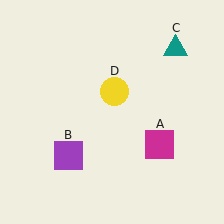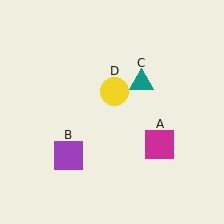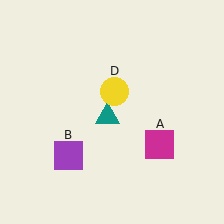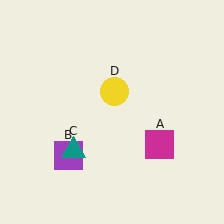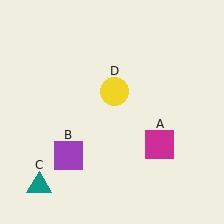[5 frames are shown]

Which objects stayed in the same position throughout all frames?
Magenta square (object A) and purple square (object B) and yellow circle (object D) remained stationary.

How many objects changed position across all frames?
1 object changed position: teal triangle (object C).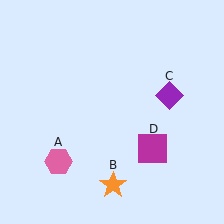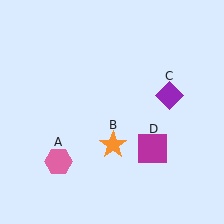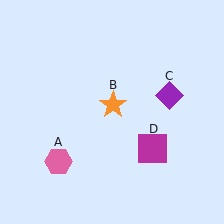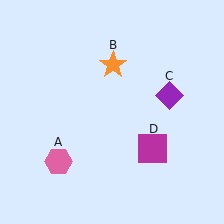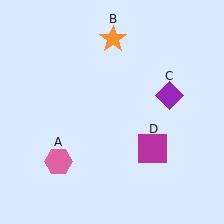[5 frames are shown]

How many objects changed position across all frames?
1 object changed position: orange star (object B).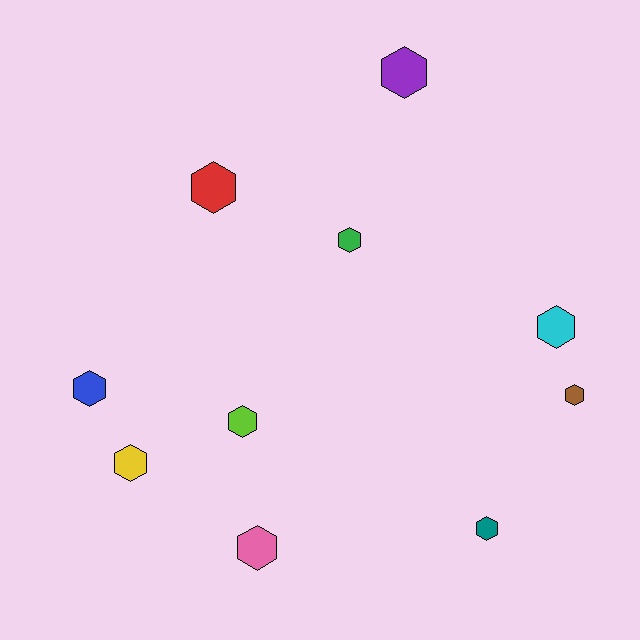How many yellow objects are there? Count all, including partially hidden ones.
There is 1 yellow object.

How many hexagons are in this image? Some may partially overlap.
There are 10 hexagons.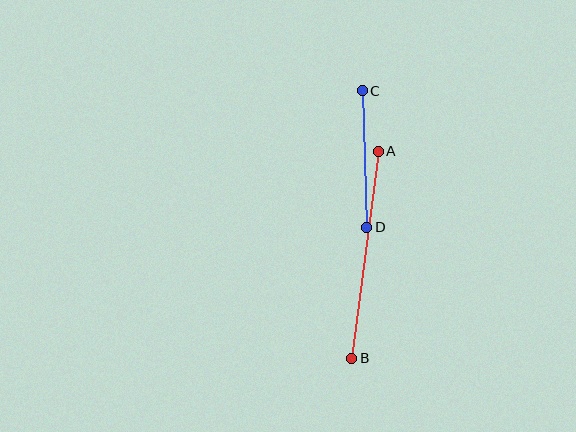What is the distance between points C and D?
The distance is approximately 136 pixels.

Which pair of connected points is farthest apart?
Points A and B are farthest apart.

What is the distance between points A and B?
The distance is approximately 209 pixels.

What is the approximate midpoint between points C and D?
The midpoint is at approximately (364, 159) pixels.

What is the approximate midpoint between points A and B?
The midpoint is at approximately (365, 255) pixels.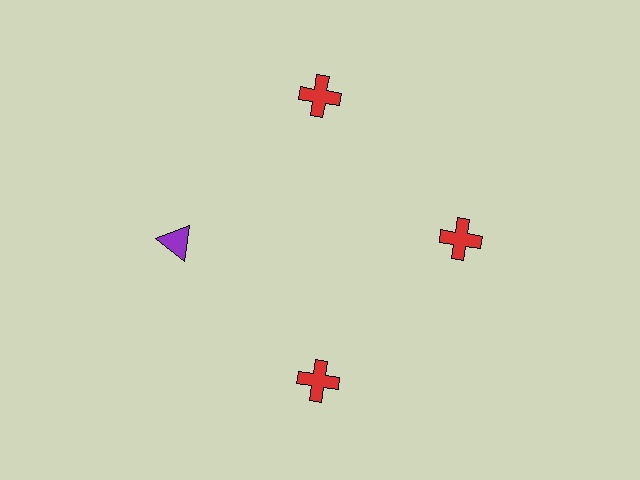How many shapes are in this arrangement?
There are 4 shapes arranged in a ring pattern.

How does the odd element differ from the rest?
It differs in both color (purple instead of red) and shape (triangle instead of cross).